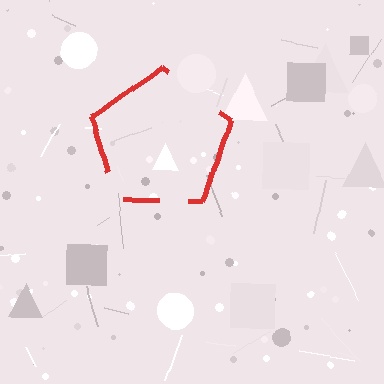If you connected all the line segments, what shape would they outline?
They would outline a pentagon.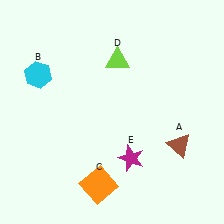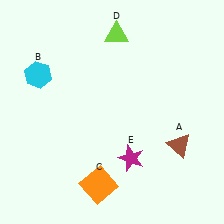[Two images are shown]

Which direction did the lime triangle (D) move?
The lime triangle (D) moved up.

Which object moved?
The lime triangle (D) moved up.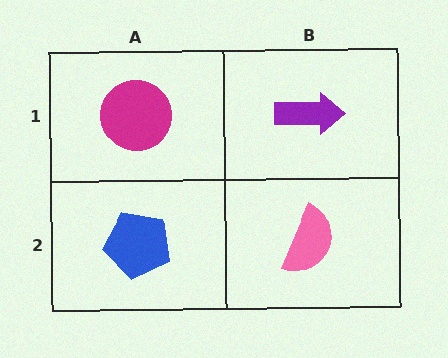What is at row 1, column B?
A purple arrow.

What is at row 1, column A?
A magenta circle.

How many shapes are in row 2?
2 shapes.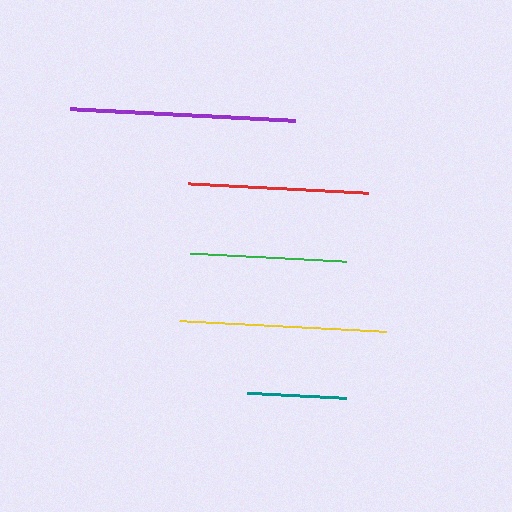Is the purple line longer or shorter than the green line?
The purple line is longer than the green line.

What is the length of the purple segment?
The purple segment is approximately 226 pixels long.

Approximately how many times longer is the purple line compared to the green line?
The purple line is approximately 1.4 times the length of the green line.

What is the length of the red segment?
The red segment is approximately 180 pixels long.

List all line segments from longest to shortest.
From longest to shortest: purple, yellow, red, green, teal.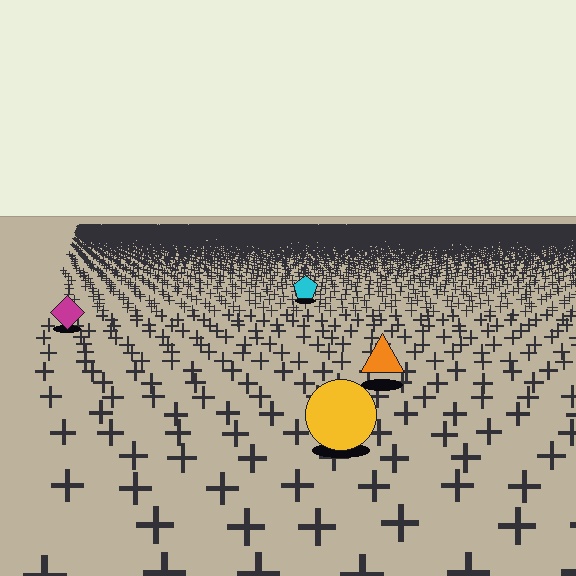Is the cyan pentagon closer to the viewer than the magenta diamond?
No. The magenta diamond is closer — you can tell from the texture gradient: the ground texture is coarser near it.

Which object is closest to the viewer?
The yellow circle is closest. The texture marks near it are larger and more spread out.